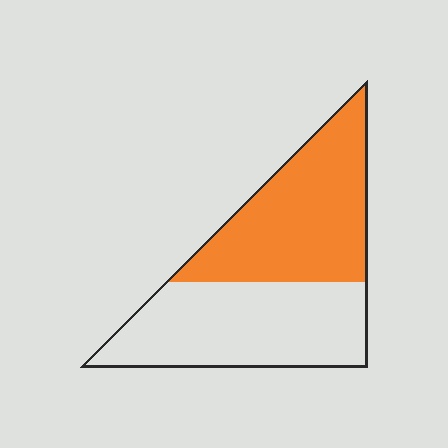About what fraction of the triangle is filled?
About one half (1/2).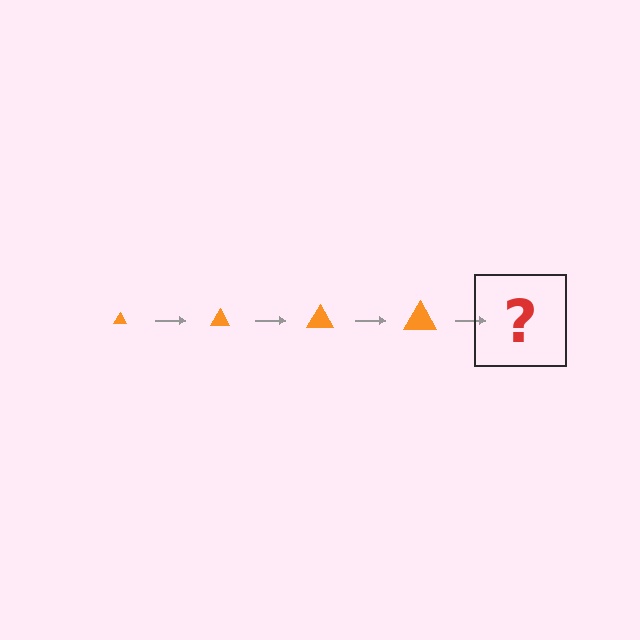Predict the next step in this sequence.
The next step is an orange triangle, larger than the previous one.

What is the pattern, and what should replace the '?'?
The pattern is that the triangle gets progressively larger each step. The '?' should be an orange triangle, larger than the previous one.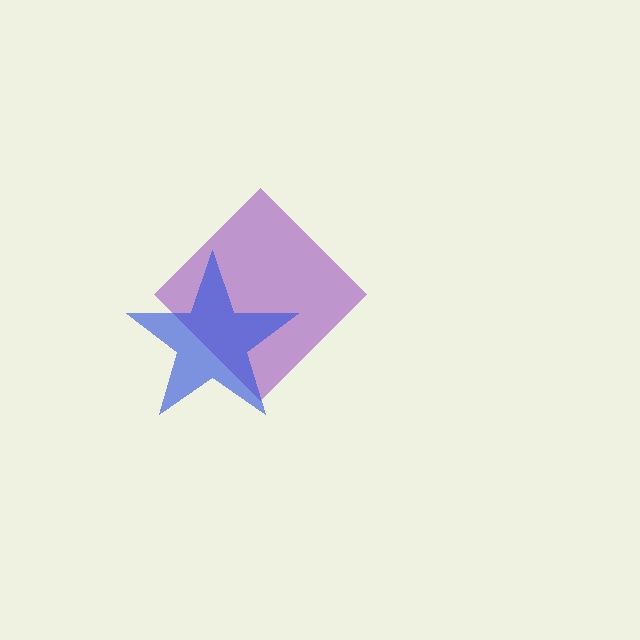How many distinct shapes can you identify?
There are 2 distinct shapes: a purple diamond, a blue star.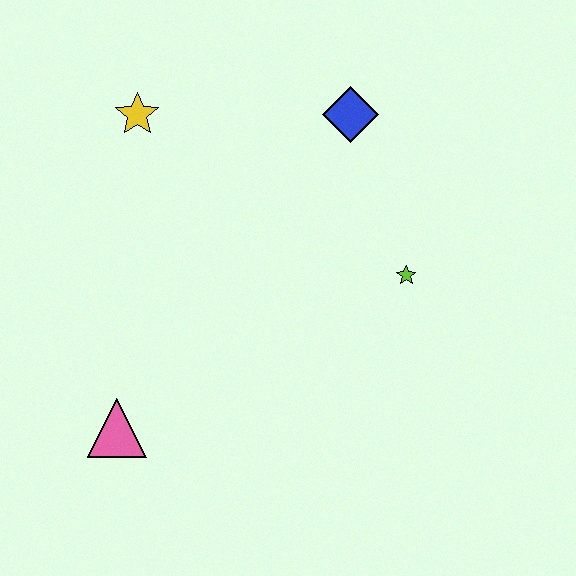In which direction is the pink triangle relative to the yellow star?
The pink triangle is below the yellow star.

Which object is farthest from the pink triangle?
The blue diamond is farthest from the pink triangle.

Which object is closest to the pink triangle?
The yellow star is closest to the pink triangle.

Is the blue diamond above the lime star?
Yes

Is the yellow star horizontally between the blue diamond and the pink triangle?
Yes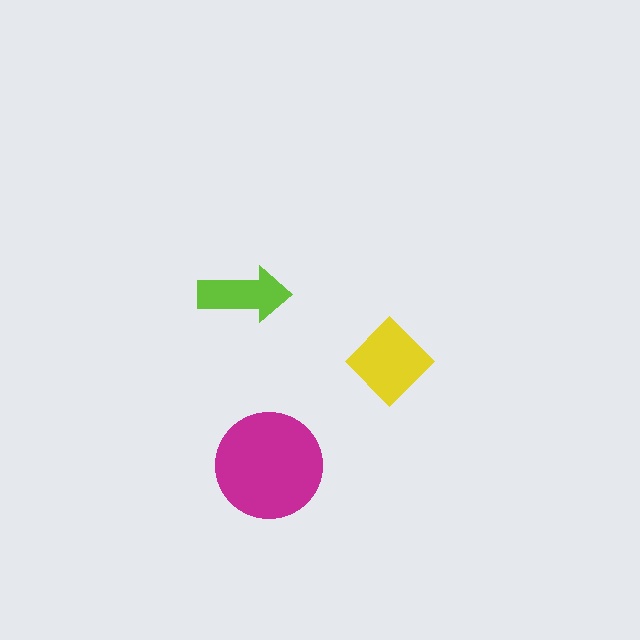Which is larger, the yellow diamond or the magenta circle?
The magenta circle.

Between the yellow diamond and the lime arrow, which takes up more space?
The yellow diamond.